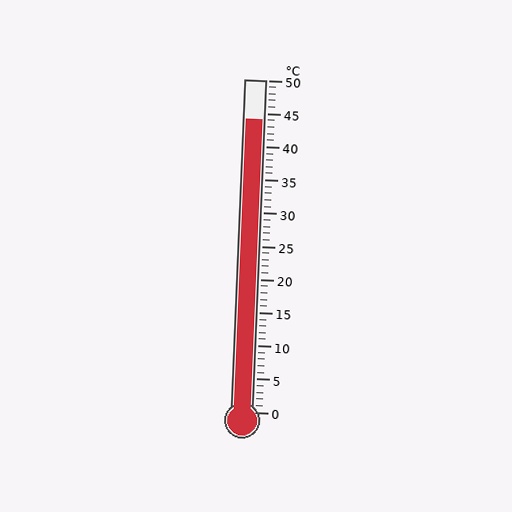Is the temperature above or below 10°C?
The temperature is above 10°C.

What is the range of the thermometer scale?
The thermometer scale ranges from 0°C to 50°C.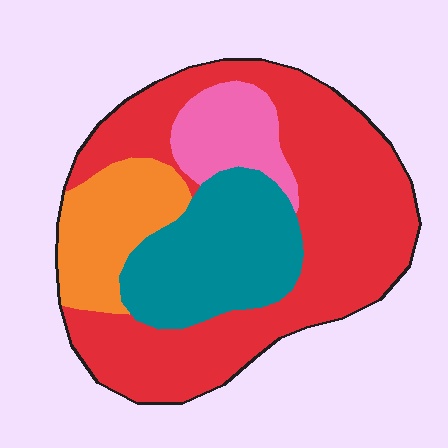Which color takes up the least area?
Pink, at roughly 10%.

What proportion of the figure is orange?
Orange takes up less than a quarter of the figure.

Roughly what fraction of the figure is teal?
Teal takes up about one fifth (1/5) of the figure.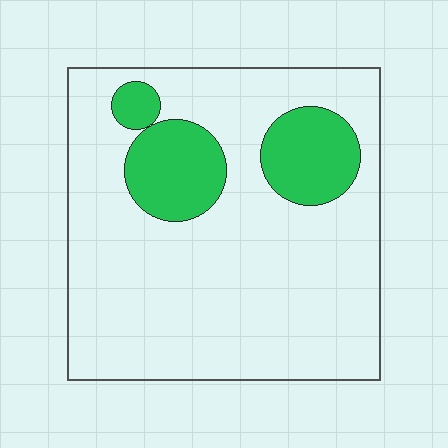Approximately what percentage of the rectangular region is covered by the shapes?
Approximately 20%.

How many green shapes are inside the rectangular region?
3.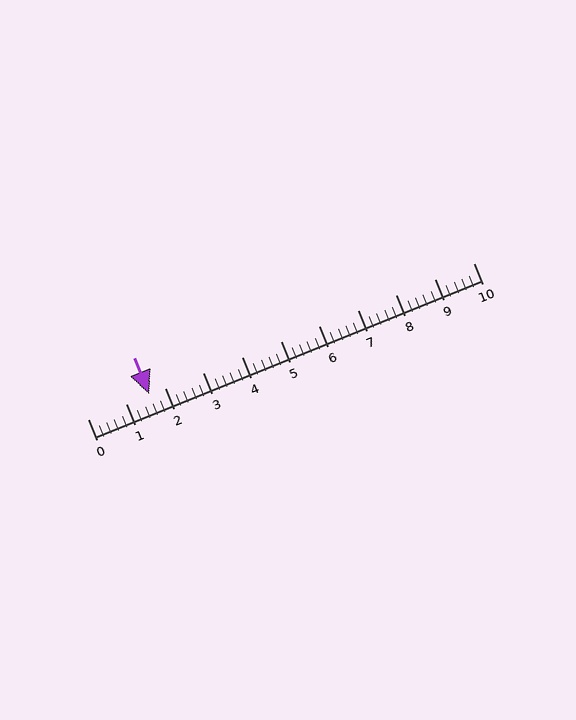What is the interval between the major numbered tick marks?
The major tick marks are spaced 1 units apart.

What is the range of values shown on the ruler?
The ruler shows values from 0 to 10.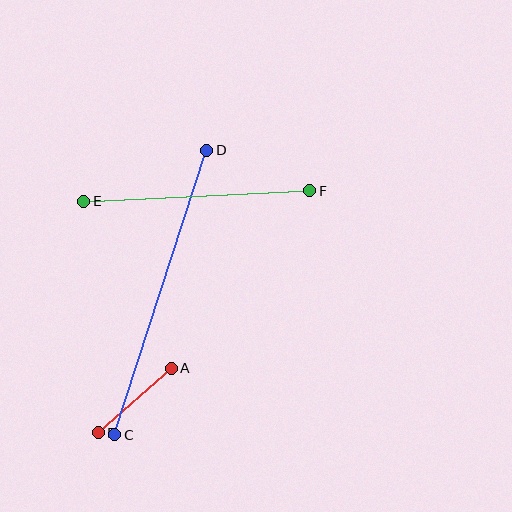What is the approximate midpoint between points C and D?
The midpoint is at approximately (161, 292) pixels.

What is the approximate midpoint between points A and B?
The midpoint is at approximately (135, 401) pixels.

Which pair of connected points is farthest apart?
Points C and D are farthest apart.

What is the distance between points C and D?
The distance is approximately 299 pixels.